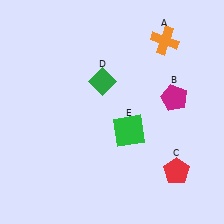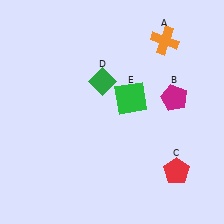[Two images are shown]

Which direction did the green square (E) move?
The green square (E) moved up.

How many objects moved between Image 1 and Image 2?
1 object moved between the two images.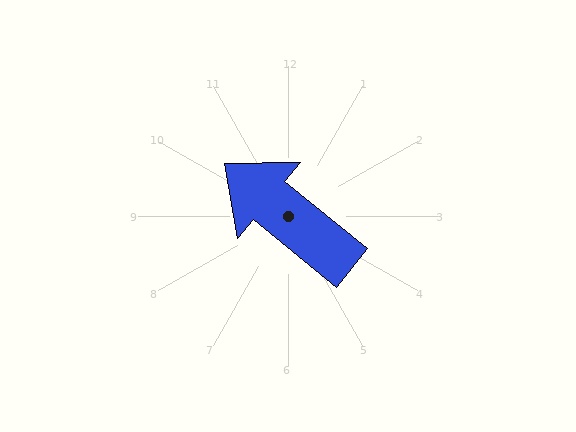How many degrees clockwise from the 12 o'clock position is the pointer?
Approximately 309 degrees.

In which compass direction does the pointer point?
Northwest.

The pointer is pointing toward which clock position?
Roughly 10 o'clock.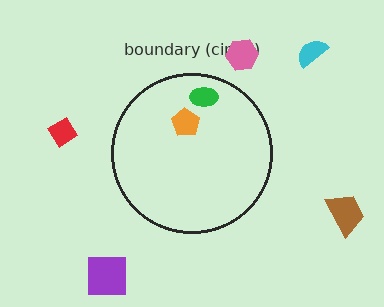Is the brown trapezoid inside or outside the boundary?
Outside.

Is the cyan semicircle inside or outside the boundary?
Outside.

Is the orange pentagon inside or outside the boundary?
Inside.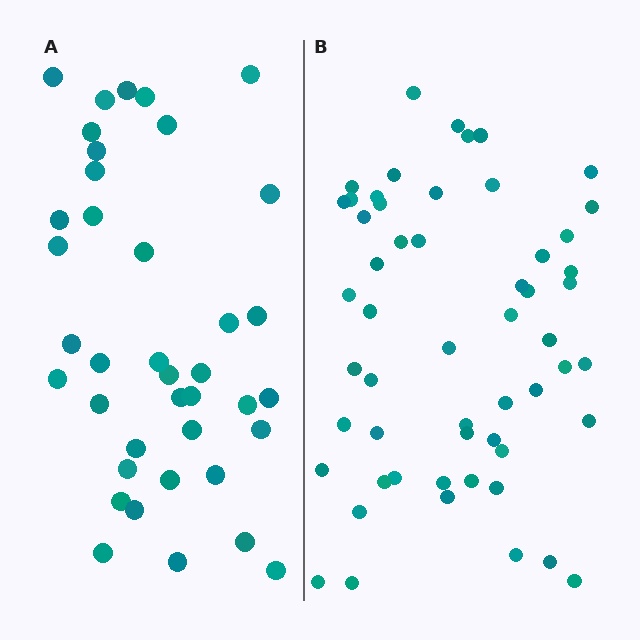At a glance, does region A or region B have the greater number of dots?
Region B (the right region) has more dots.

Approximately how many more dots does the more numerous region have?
Region B has approximately 15 more dots than region A.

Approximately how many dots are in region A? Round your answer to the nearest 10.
About 40 dots. (The exact count is 39, which rounds to 40.)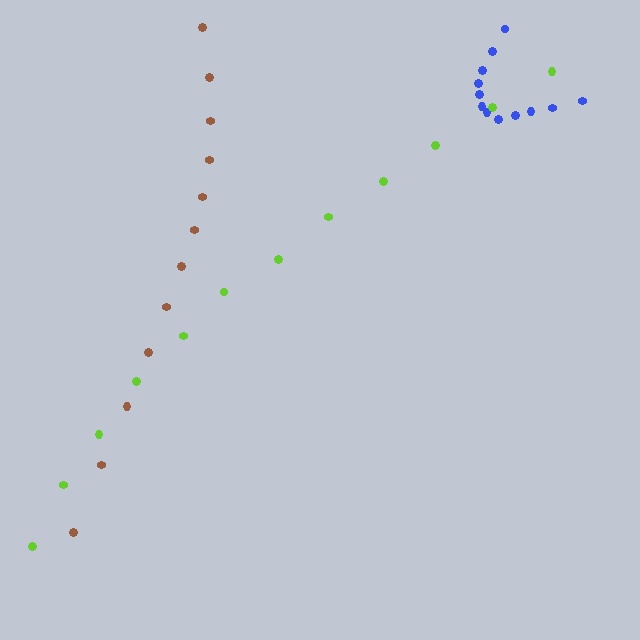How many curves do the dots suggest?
There are 3 distinct paths.